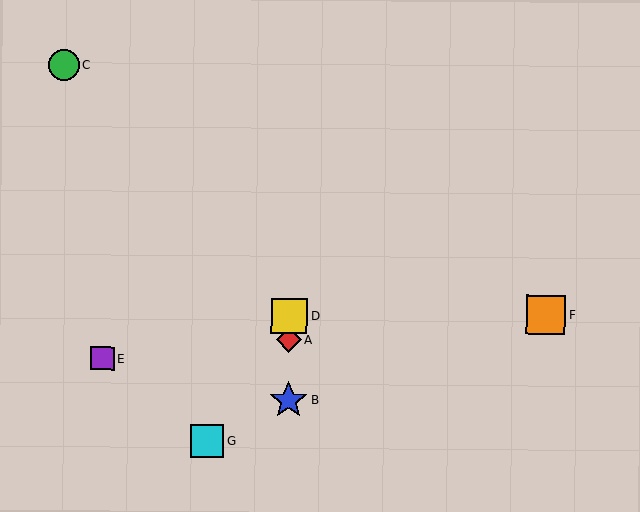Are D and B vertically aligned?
Yes, both are at x≈289.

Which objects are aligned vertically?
Objects A, B, D are aligned vertically.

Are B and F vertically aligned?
No, B is at x≈289 and F is at x≈546.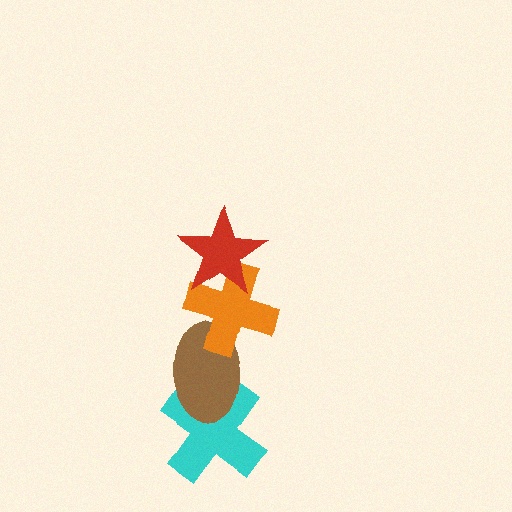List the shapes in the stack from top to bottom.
From top to bottom: the red star, the orange cross, the brown ellipse, the cyan cross.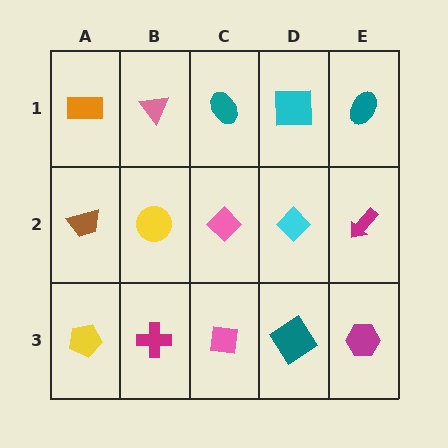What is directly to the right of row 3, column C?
A teal diamond.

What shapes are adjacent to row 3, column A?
A brown trapezoid (row 2, column A), a magenta cross (row 3, column B).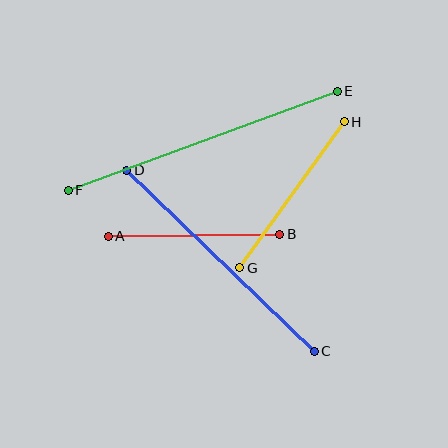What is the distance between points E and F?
The distance is approximately 287 pixels.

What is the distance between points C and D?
The distance is approximately 261 pixels.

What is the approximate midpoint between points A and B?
The midpoint is at approximately (194, 235) pixels.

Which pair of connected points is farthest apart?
Points E and F are farthest apart.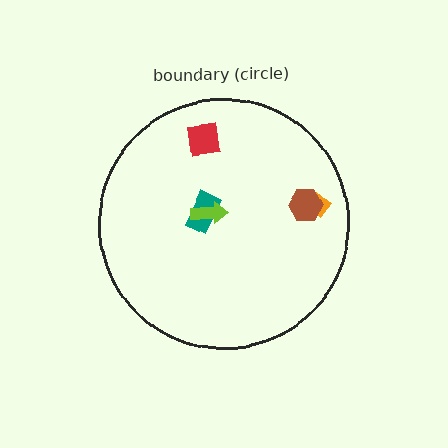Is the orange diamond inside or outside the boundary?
Inside.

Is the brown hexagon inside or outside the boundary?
Inside.